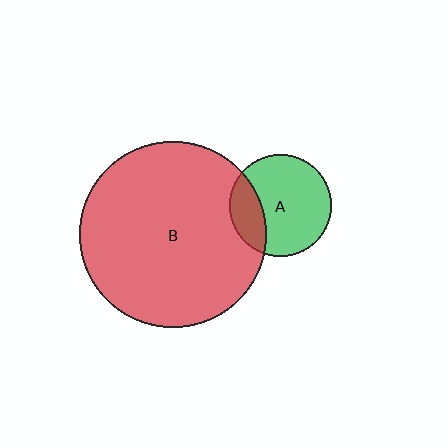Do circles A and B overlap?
Yes.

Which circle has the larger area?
Circle B (red).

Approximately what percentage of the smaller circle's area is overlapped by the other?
Approximately 25%.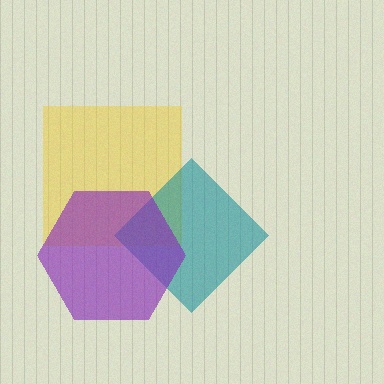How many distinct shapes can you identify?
There are 3 distinct shapes: a yellow square, a teal diamond, a purple hexagon.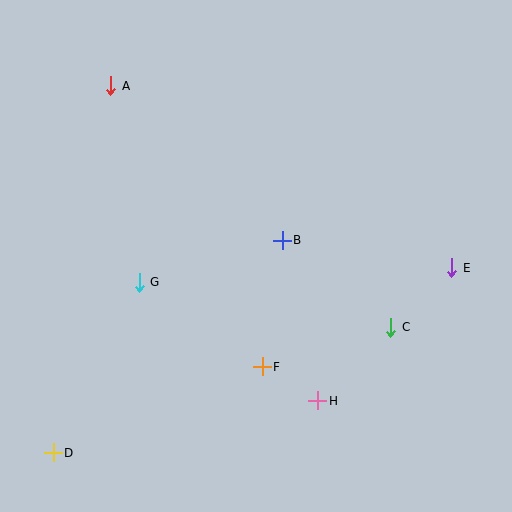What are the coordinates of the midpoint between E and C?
The midpoint between E and C is at (421, 298).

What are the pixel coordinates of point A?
Point A is at (111, 86).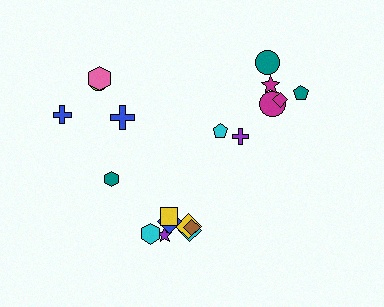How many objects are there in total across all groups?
There are 19 objects.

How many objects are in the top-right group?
There are 7 objects.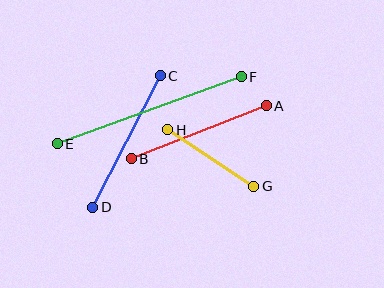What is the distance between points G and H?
The distance is approximately 103 pixels.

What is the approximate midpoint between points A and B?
The midpoint is at approximately (199, 132) pixels.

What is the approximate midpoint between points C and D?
The midpoint is at approximately (126, 142) pixels.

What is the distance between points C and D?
The distance is approximately 148 pixels.